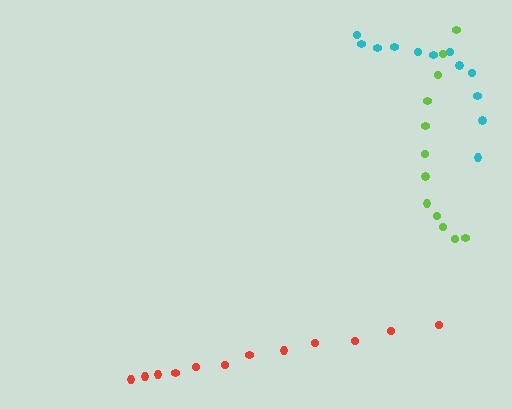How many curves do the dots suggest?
There are 3 distinct paths.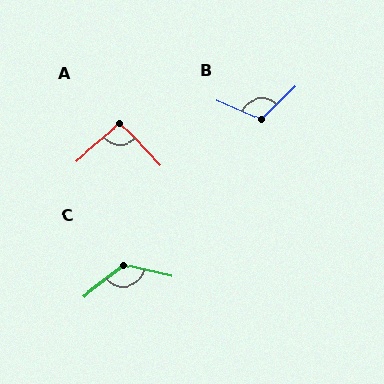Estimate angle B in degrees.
Approximately 113 degrees.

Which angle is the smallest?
A, at approximately 93 degrees.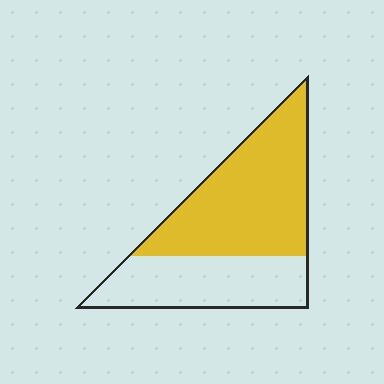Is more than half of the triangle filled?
Yes.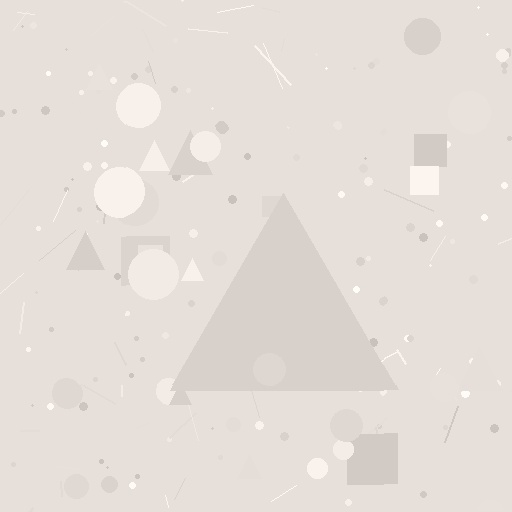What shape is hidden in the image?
A triangle is hidden in the image.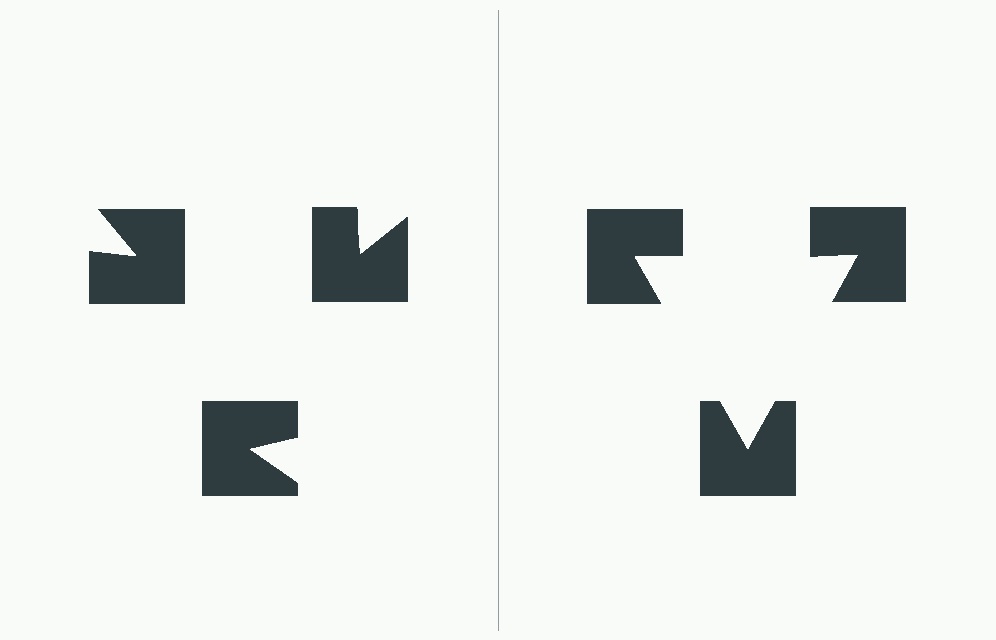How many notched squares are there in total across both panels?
6 — 3 on each side.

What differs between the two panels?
The notched squares are positioned identically on both sides; only the wedge orientations differ. On the right they align to a triangle; on the left they are misaligned.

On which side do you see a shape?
An illusory triangle appears on the right side. On the left side the wedge cuts are rotated, so no coherent shape forms.